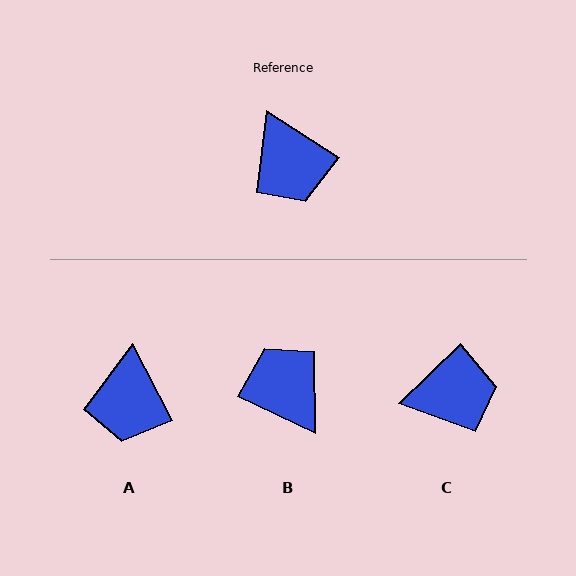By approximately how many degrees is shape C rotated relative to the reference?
Approximately 77 degrees counter-clockwise.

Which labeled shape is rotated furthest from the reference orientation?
B, about 172 degrees away.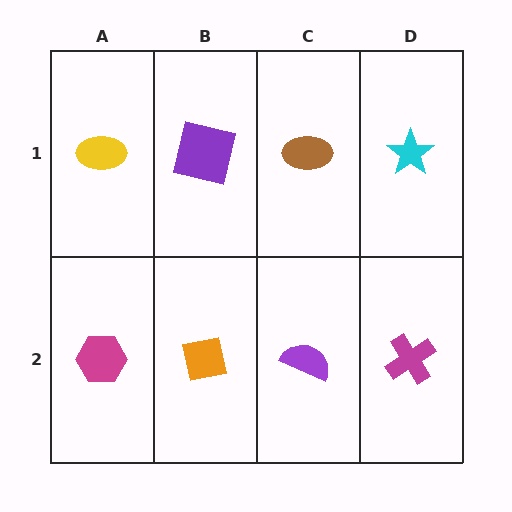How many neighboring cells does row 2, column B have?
3.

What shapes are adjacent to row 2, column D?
A cyan star (row 1, column D), a purple semicircle (row 2, column C).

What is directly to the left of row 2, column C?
An orange square.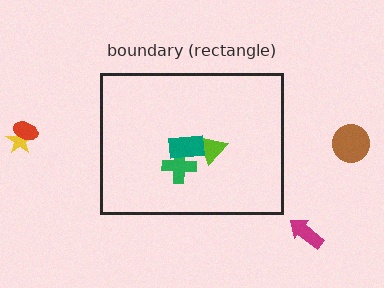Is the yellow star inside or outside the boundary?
Outside.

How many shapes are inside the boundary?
3 inside, 4 outside.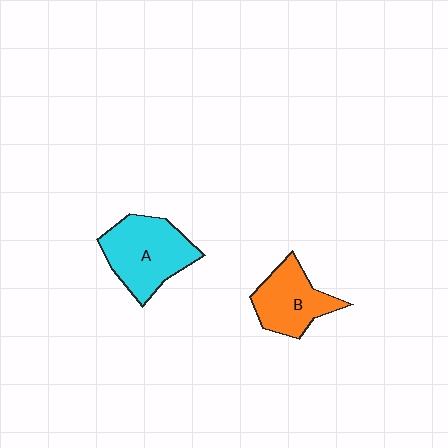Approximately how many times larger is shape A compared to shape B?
Approximately 1.3 times.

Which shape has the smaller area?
Shape B (orange).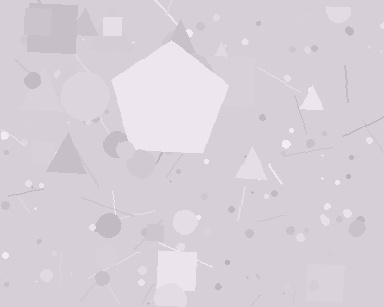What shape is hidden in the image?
A pentagon is hidden in the image.